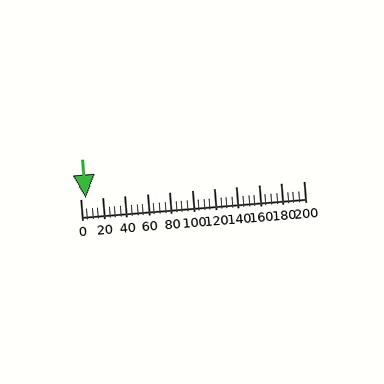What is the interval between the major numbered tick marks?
The major tick marks are spaced 20 units apart.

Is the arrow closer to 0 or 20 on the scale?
The arrow is closer to 0.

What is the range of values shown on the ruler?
The ruler shows values from 0 to 200.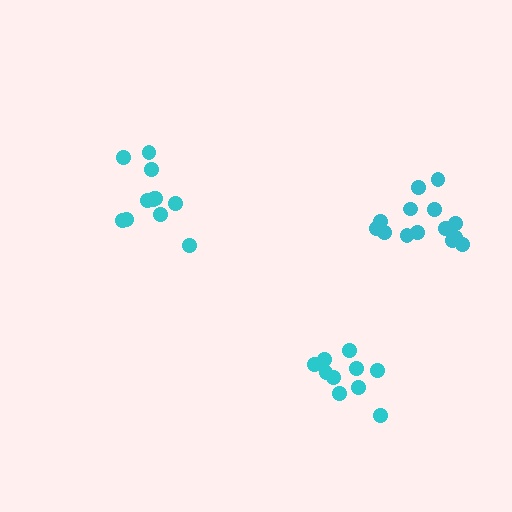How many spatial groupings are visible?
There are 3 spatial groupings.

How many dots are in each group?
Group 1: 12 dots, Group 2: 10 dots, Group 3: 14 dots (36 total).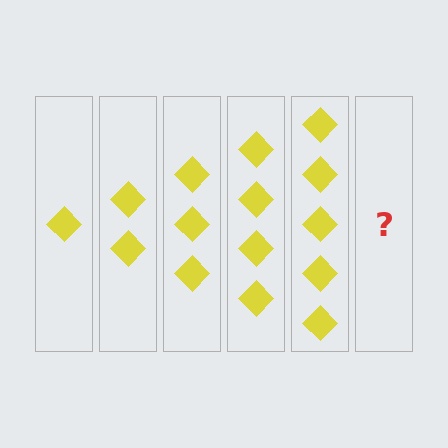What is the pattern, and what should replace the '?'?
The pattern is that each step adds one more diamond. The '?' should be 6 diamonds.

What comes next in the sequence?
The next element should be 6 diamonds.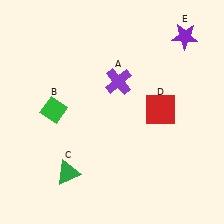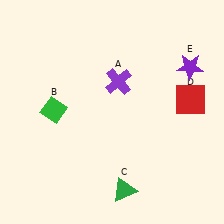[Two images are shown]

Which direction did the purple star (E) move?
The purple star (E) moved down.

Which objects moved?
The objects that moved are: the green triangle (C), the red square (D), the purple star (E).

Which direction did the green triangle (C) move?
The green triangle (C) moved right.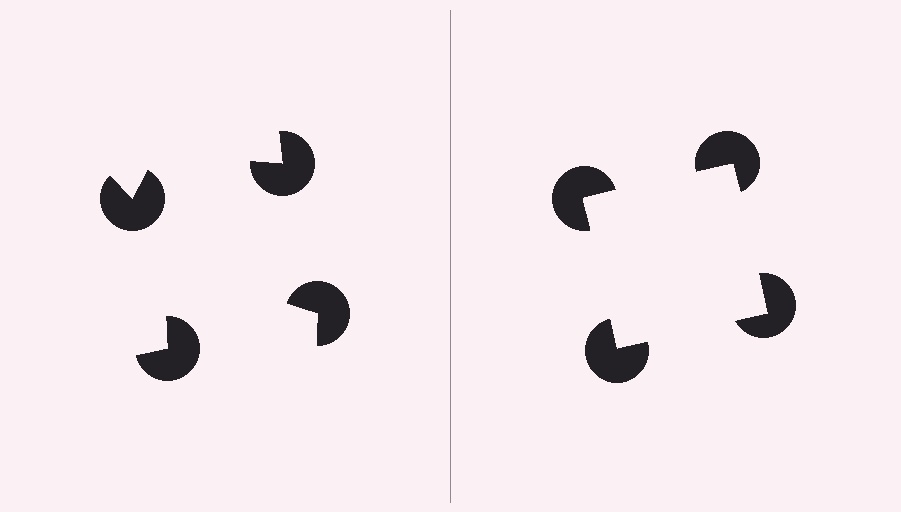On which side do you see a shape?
An illusory square appears on the right side. On the left side the wedge cuts are rotated, so no coherent shape forms.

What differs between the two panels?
The pac-man discs are positioned identically on both sides; only the wedge orientations differ. On the right they align to a square; on the left they are misaligned.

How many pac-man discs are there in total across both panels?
8 — 4 on each side.